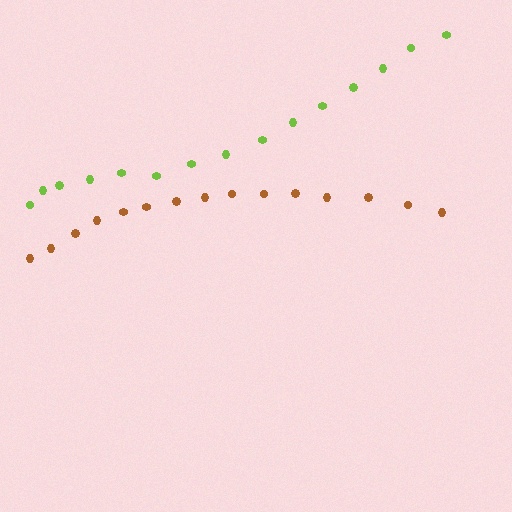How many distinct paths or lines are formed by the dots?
There are 2 distinct paths.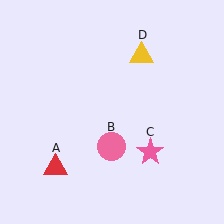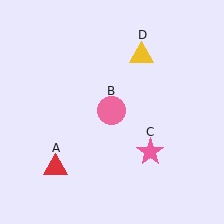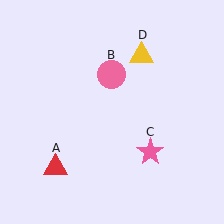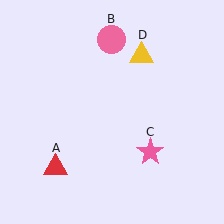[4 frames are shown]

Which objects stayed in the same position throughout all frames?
Red triangle (object A) and pink star (object C) and yellow triangle (object D) remained stationary.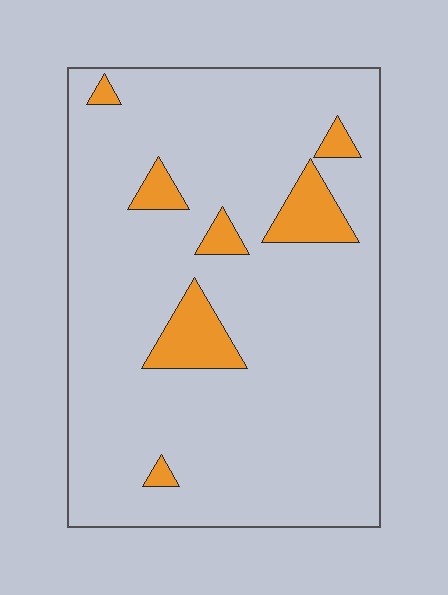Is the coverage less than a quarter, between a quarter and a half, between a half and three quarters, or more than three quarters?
Less than a quarter.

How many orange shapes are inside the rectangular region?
7.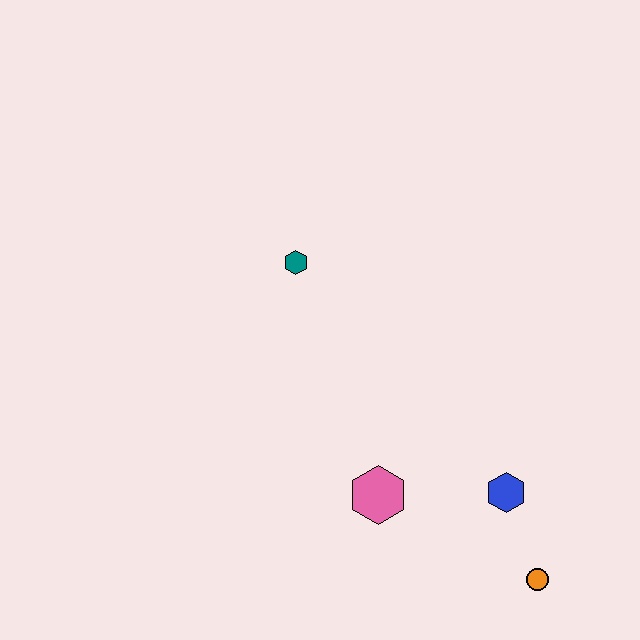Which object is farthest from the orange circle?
The teal hexagon is farthest from the orange circle.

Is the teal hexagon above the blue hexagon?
Yes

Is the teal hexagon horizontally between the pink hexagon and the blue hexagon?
No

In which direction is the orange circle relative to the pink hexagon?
The orange circle is to the right of the pink hexagon.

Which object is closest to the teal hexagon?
The pink hexagon is closest to the teal hexagon.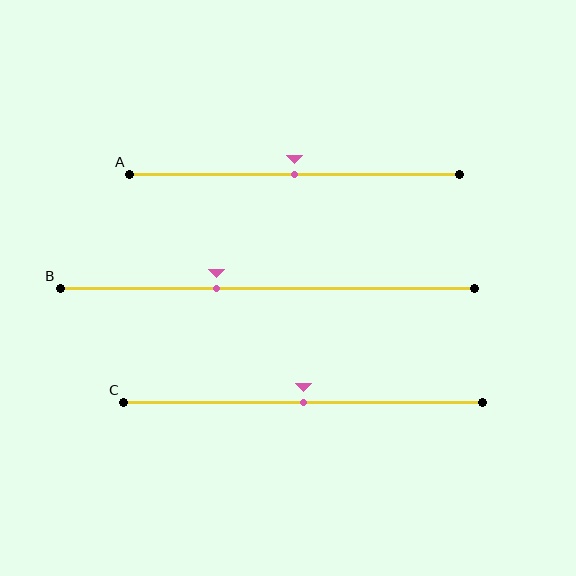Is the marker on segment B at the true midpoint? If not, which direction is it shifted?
No, the marker on segment B is shifted to the left by about 12% of the segment length.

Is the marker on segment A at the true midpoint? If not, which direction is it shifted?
Yes, the marker on segment A is at the true midpoint.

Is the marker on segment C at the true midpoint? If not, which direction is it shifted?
Yes, the marker on segment C is at the true midpoint.